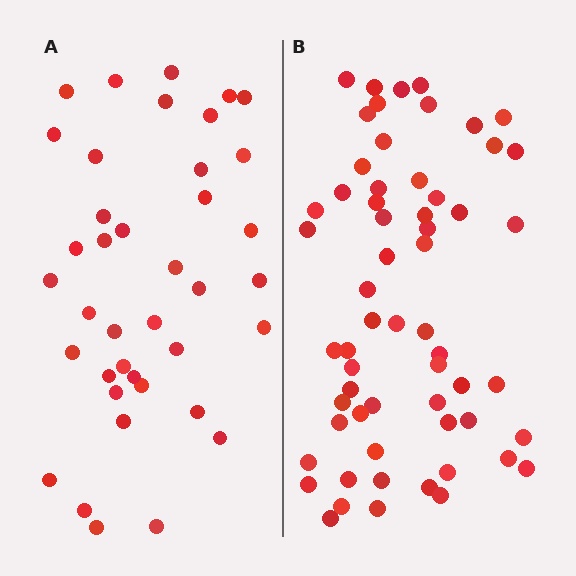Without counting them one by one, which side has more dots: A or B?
Region B (the right region) has more dots.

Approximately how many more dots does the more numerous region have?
Region B has approximately 20 more dots than region A.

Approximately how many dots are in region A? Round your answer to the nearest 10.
About 40 dots. (The exact count is 39, which rounds to 40.)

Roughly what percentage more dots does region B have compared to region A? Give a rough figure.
About 55% more.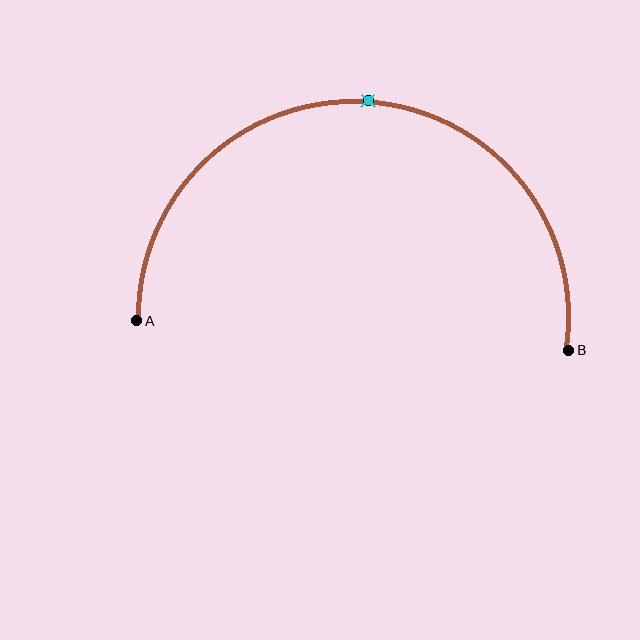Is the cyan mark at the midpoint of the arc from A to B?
Yes. The cyan mark lies on the arc at equal arc-length from both A and B — it is the arc midpoint.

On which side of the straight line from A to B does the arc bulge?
The arc bulges above the straight line connecting A and B.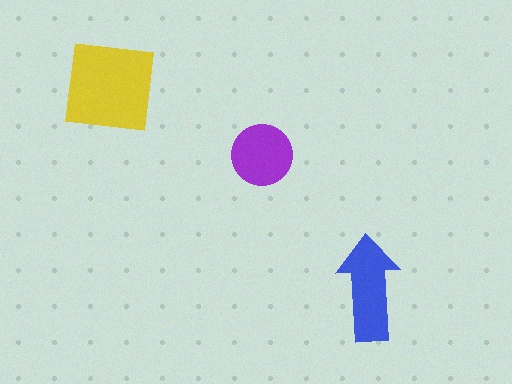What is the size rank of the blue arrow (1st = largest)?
2nd.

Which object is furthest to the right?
The blue arrow is rightmost.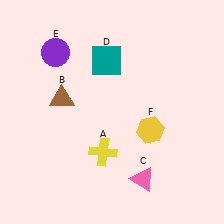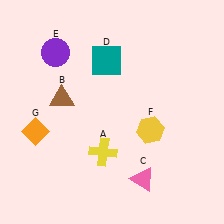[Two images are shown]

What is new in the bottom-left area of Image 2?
An orange diamond (G) was added in the bottom-left area of Image 2.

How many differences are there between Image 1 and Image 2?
There is 1 difference between the two images.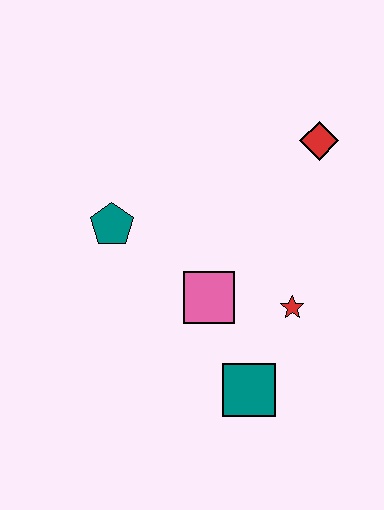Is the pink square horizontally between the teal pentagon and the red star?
Yes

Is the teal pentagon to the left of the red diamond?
Yes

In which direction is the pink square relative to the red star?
The pink square is to the left of the red star.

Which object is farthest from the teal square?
The red diamond is farthest from the teal square.